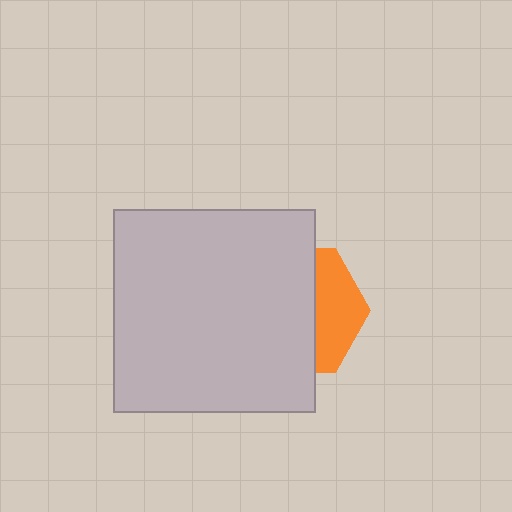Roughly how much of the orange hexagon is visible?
A small part of it is visible (roughly 35%).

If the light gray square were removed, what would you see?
You would see the complete orange hexagon.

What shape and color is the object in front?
The object in front is a light gray square.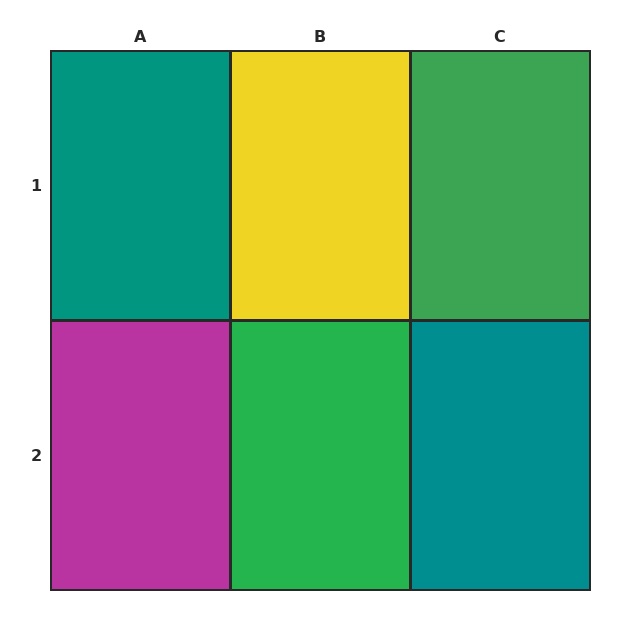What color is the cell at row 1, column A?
Teal.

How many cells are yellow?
1 cell is yellow.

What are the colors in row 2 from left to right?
Magenta, green, teal.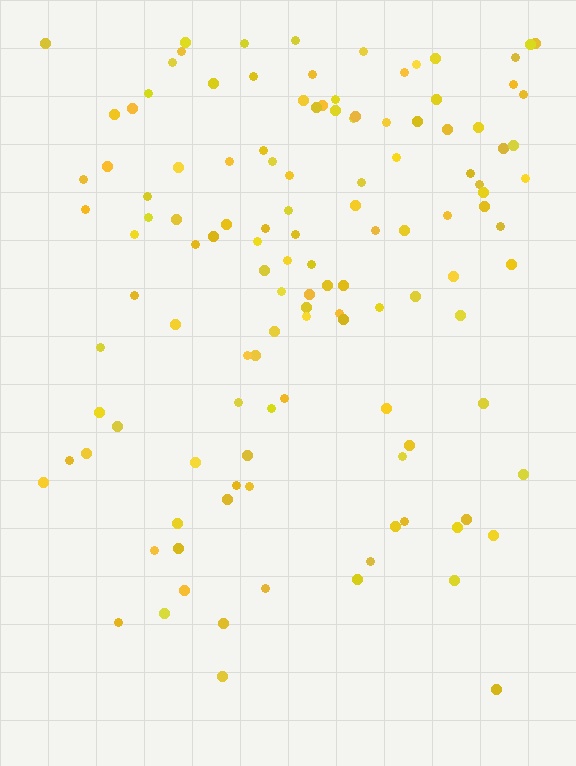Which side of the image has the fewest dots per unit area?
The bottom.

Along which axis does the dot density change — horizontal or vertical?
Vertical.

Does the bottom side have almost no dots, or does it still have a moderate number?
Still a moderate number, just noticeably fewer than the top.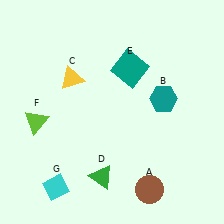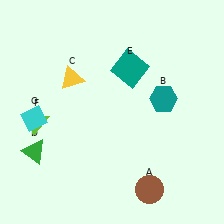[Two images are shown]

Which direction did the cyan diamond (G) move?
The cyan diamond (G) moved up.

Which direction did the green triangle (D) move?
The green triangle (D) moved left.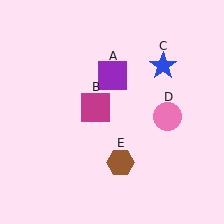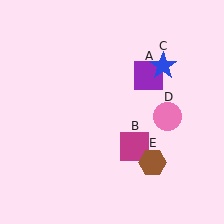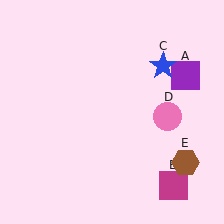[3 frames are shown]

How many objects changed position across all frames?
3 objects changed position: purple square (object A), magenta square (object B), brown hexagon (object E).